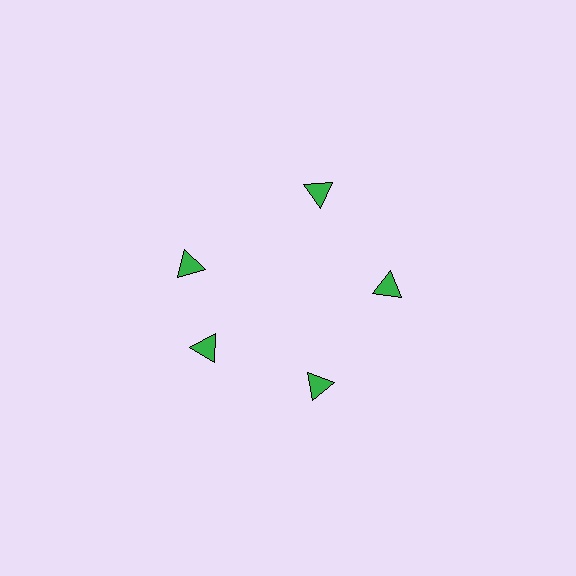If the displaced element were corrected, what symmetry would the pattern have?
It would have 5-fold rotational symmetry — the pattern would map onto itself every 72 degrees.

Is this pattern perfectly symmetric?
No. The 5 green triangles are arranged in a ring, but one element near the 10 o'clock position is rotated out of alignment along the ring, breaking the 5-fold rotational symmetry.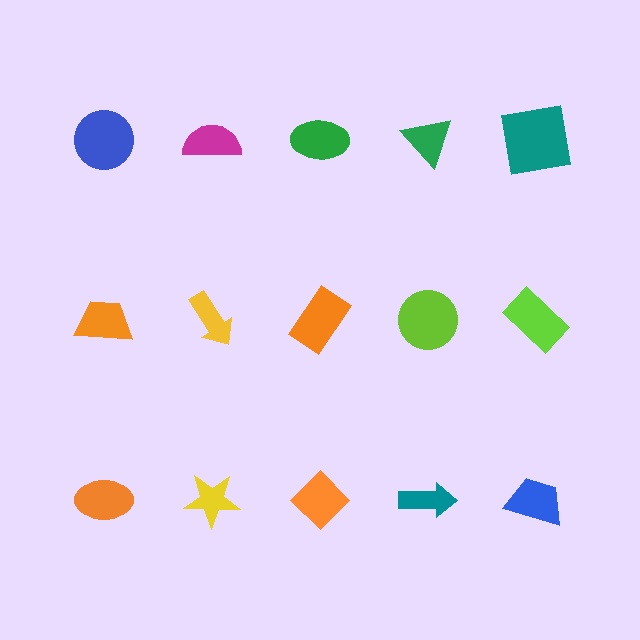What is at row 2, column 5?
A lime rectangle.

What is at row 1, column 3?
A green ellipse.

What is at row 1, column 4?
A green triangle.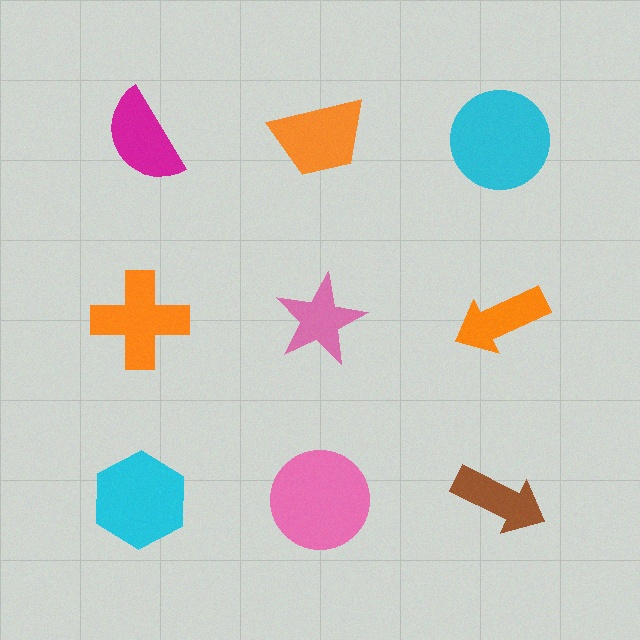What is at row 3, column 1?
A cyan hexagon.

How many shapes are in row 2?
3 shapes.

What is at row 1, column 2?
An orange trapezoid.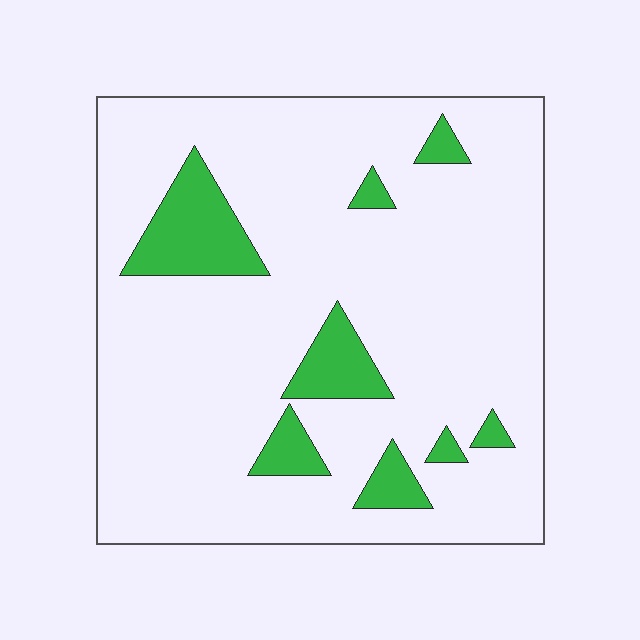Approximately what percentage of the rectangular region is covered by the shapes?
Approximately 15%.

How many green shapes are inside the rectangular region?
8.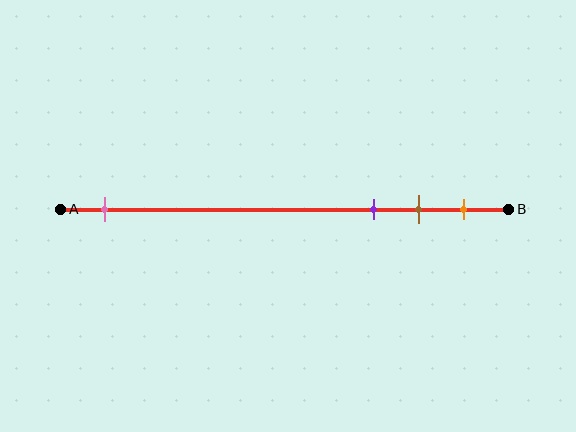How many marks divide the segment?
There are 4 marks dividing the segment.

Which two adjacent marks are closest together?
The brown and orange marks are the closest adjacent pair.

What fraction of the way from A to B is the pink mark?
The pink mark is approximately 10% (0.1) of the way from A to B.